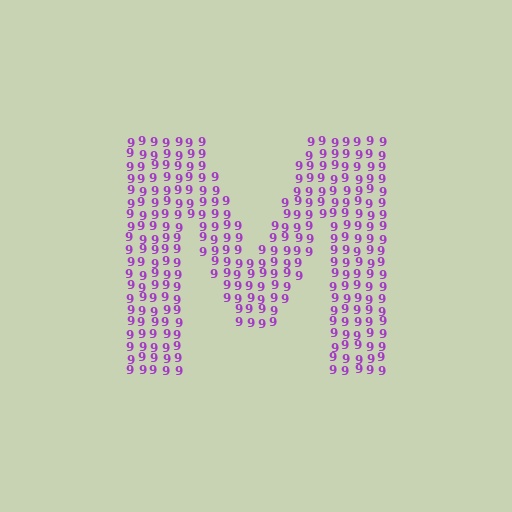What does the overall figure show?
The overall figure shows the letter M.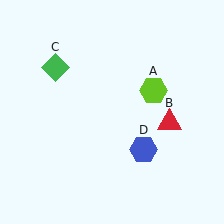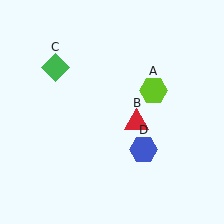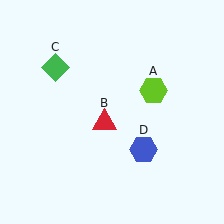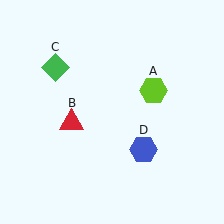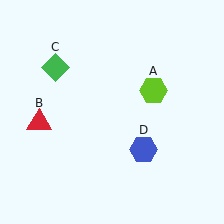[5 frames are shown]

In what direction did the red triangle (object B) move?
The red triangle (object B) moved left.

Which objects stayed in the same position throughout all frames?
Lime hexagon (object A) and green diamond (object C) and blue hexagon (object D) remained stationary.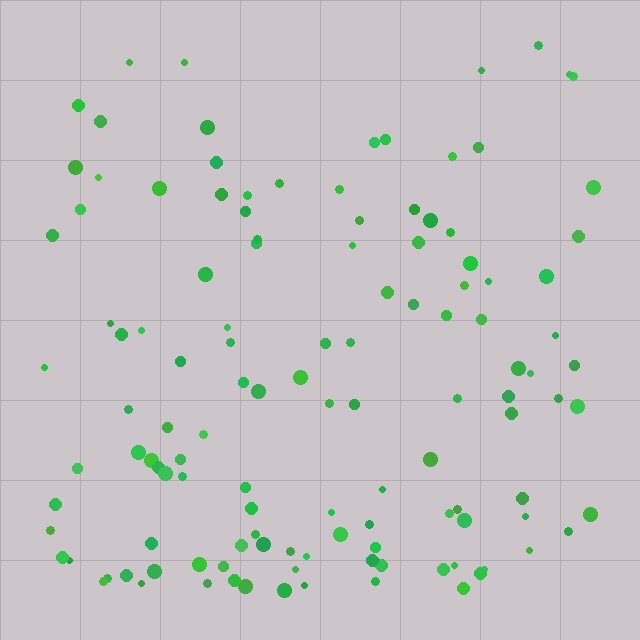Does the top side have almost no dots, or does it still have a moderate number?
Still a moderate number, just noticeably fewer than the bottom.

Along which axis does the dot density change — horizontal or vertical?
Vertical.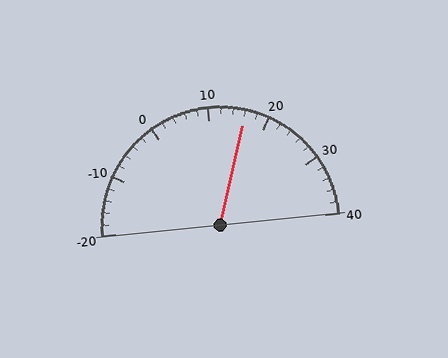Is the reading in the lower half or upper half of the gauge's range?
The reading is in the upper half of the range (-20 to 40).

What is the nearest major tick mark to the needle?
The nearest major tick mark is 20.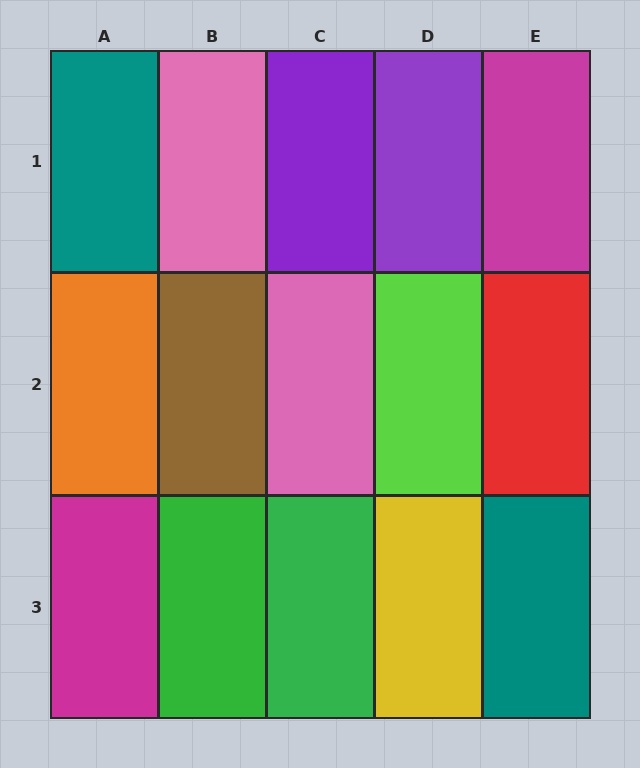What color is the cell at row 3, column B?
Green.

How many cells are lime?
1 cell is lime.